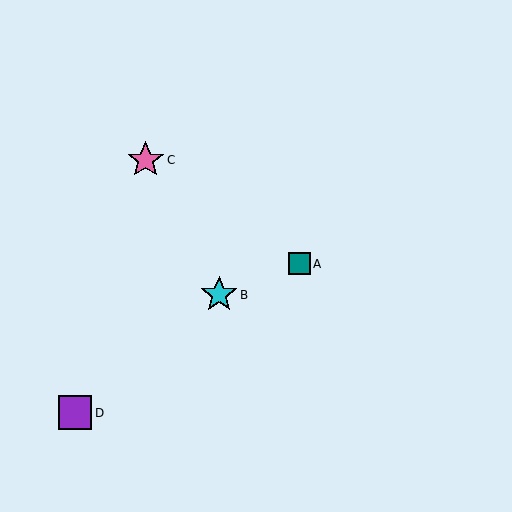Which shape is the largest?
The pink star (labeled C) is the largest.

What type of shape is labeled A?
Shape A is a teal square.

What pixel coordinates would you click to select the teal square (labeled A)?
Click at (299, 264) to select the teal square A.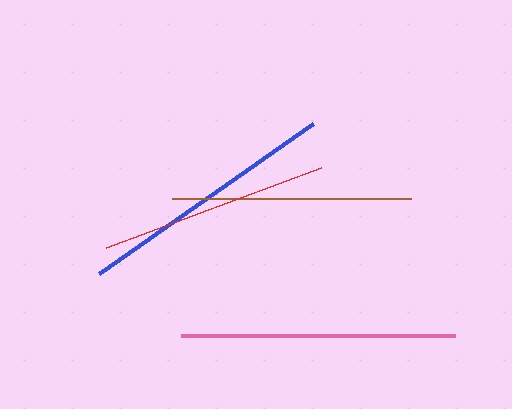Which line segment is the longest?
The pink line is the longest at approximately 273 pixels.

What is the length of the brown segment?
The brown segment is approximately 239 pixels long.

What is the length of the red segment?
The red segment is approximately 229 pixels long.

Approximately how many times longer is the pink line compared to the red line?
The pink line is approximately 1.2 times the length of the red line.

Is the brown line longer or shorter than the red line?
The brown line is longer than the red line.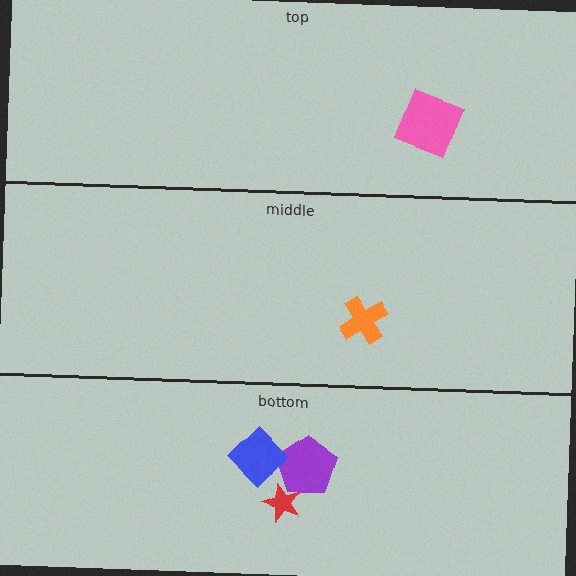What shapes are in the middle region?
The orange cross.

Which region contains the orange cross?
The middle region.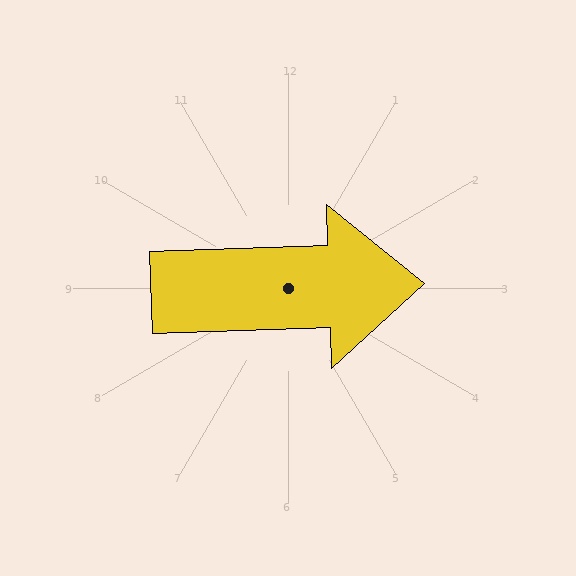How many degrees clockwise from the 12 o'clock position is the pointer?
Approximately 88 degrees.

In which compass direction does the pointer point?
East.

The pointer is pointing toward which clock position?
Roughly 3 o'clock.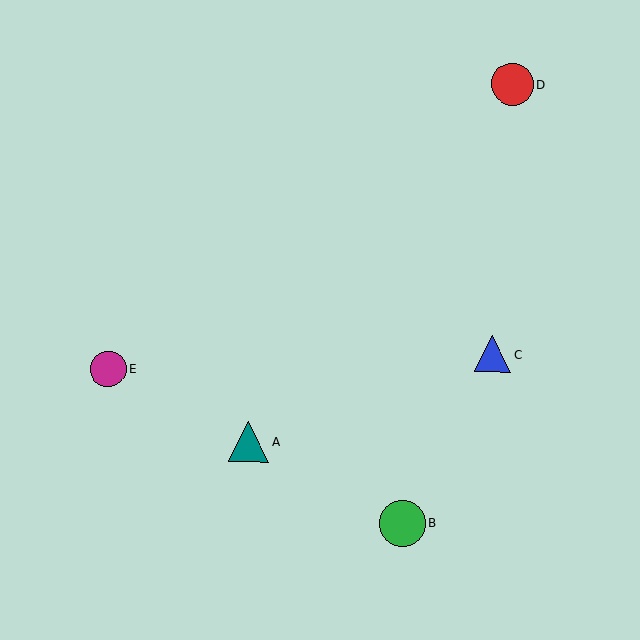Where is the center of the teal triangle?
The center of the teal triangle is at (248, 442).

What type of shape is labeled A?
Shape A is a teal triangle.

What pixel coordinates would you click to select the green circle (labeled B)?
Click at (403, 523) to select the green circle B.